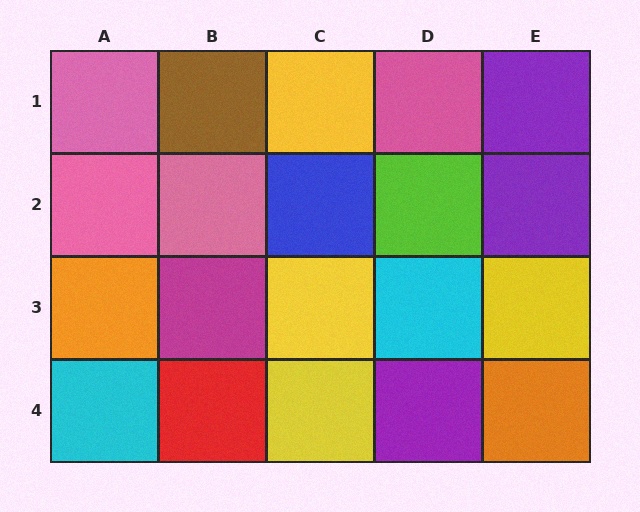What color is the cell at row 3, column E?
Yellow.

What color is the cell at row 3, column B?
Magenta.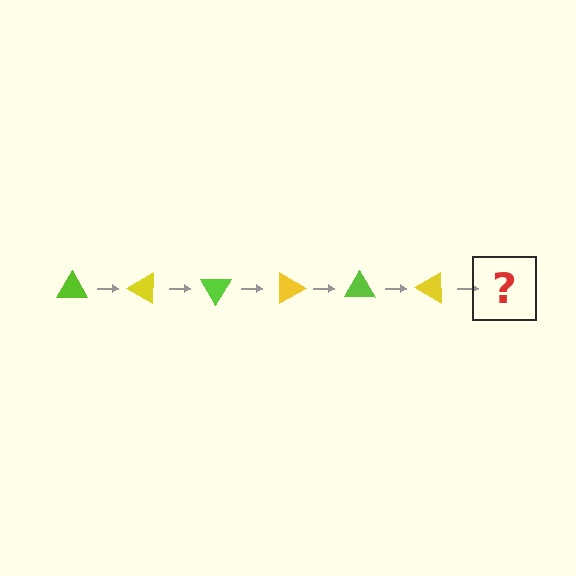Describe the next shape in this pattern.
It should be a lime triangle, rotated 180 degrees from the start.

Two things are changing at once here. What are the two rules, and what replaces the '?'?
The two rules are that it rotates 30 degrees each step and the color cycles through lime and yellow. The '?' should be a lime triangle, rotated 180 degrees from the start.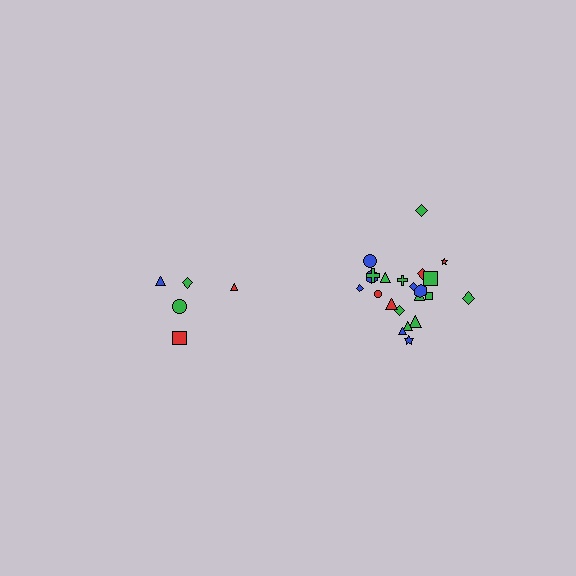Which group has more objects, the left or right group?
The right group.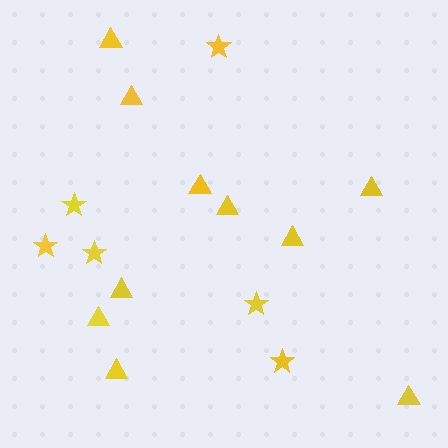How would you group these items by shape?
There are 2 groups: one group of triangles (10) and one group of stars (6).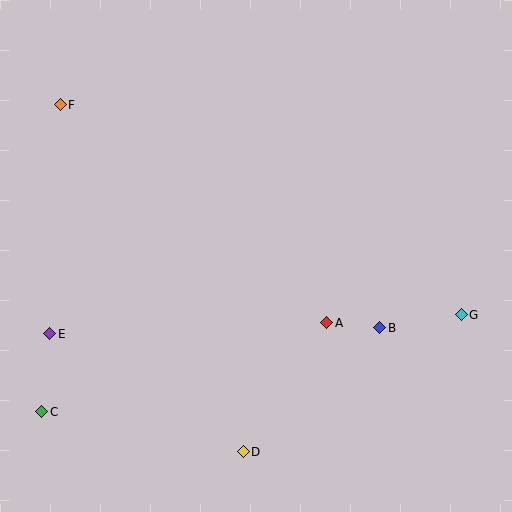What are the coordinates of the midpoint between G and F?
The midpoint between G and F is at (261, 210).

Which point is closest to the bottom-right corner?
Point G is closest to the bottom-right corner.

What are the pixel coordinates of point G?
Point G is at (461, 315).